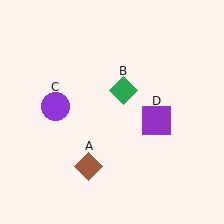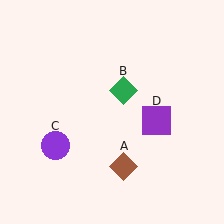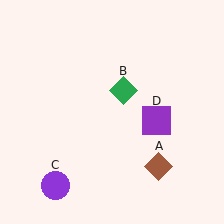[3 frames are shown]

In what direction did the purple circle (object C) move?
The purple circle (object C) moved down.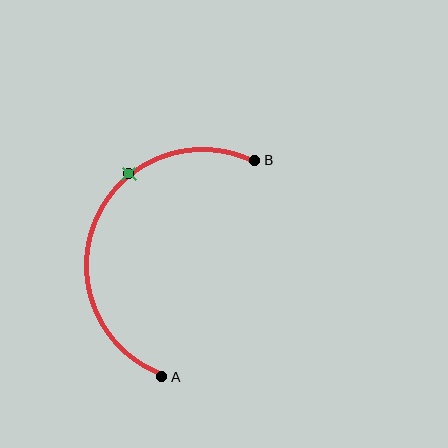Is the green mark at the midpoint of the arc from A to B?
No. The green mark lies on the arc but is closer to endpoint B. The arc midpoint would be at the point on the curve equidistant along the arc from both A and B.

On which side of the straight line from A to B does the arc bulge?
The arc bulges to the left of the straight line connecting A and B.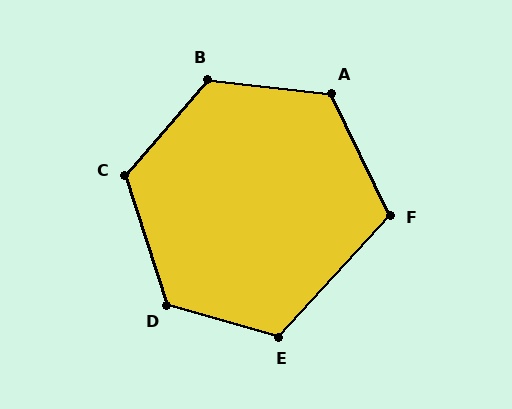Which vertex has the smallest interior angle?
F, at approximately 112 degrees.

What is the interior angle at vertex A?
Approximately 122 degrees (obtuse).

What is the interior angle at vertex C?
Approximately 121 degrees (obtuse).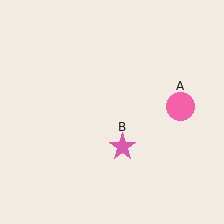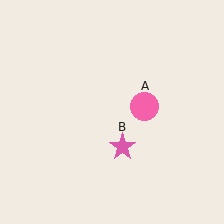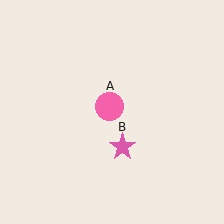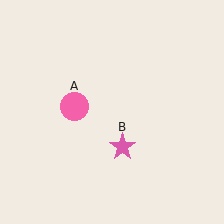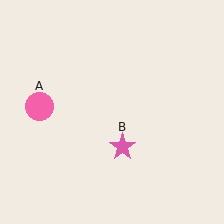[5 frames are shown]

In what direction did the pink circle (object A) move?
The pink circle (object A) moved left.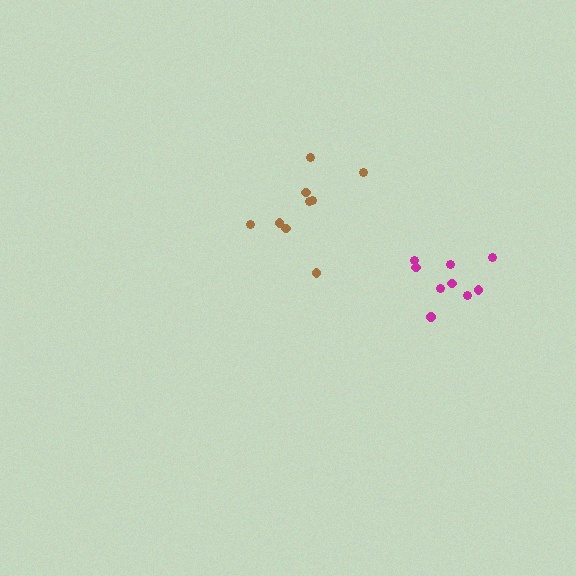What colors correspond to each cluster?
The clusters are colored: brown, magenta.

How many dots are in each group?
Group 1: 9 dots, Group 2: 9 dots (18 total).